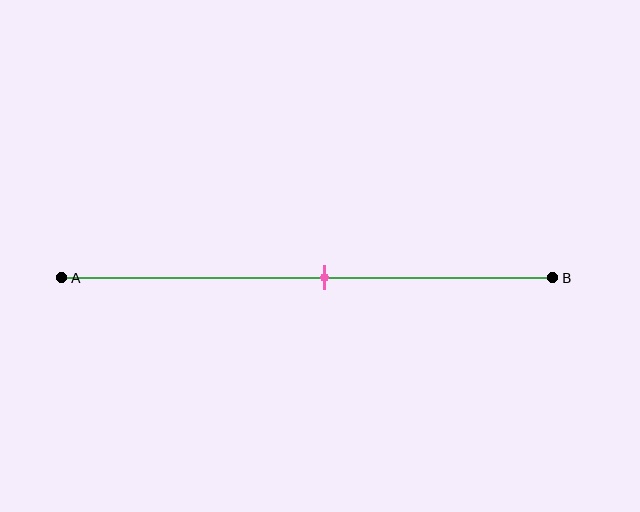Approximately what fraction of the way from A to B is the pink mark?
The pink mark is approximately 55% of the way from A to B.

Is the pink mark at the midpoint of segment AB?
No, the mark is at about 55% from A, not at the 50% midpoint.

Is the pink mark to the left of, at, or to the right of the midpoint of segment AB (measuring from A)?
The pink mark is to the right of the midpoint of segment AB.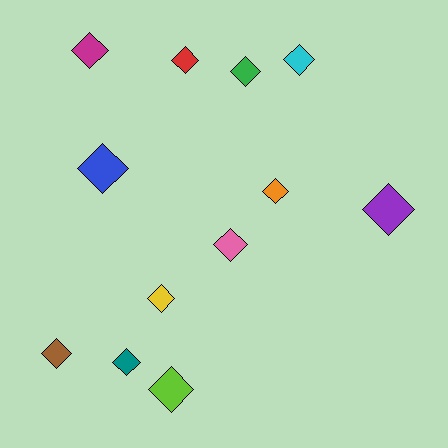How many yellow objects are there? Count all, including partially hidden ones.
There is 1 yellow object.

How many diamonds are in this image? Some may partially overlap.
There are 12 diamonds.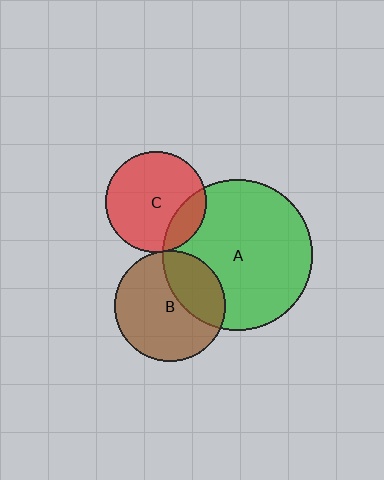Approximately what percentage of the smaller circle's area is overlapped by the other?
Approximately 30%.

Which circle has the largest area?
Circle A (green).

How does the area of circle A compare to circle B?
Approximately 1.8 times.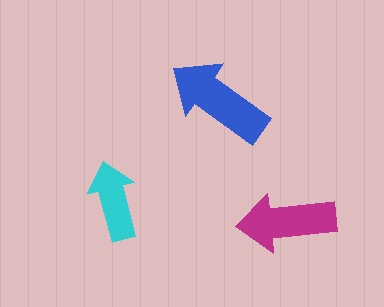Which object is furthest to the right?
The magenta arrow is rightmost.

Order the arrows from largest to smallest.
the blue one, the magenta one, the cyan one.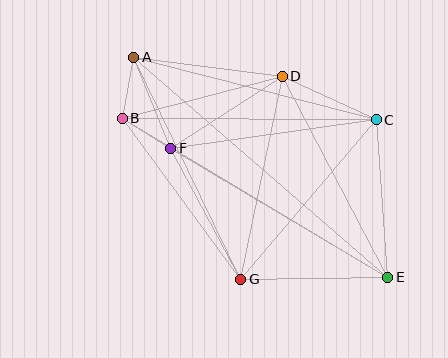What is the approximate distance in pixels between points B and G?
The distance between B and G is approximately 200 pixels.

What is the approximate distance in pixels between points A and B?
The distance between A and B is approximately 62 pixels.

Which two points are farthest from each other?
Points A and E are farthest from each other.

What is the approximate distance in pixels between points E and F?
The distance between E and F is approximately 253 pixels.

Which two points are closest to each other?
Points B and F are closest to each other.